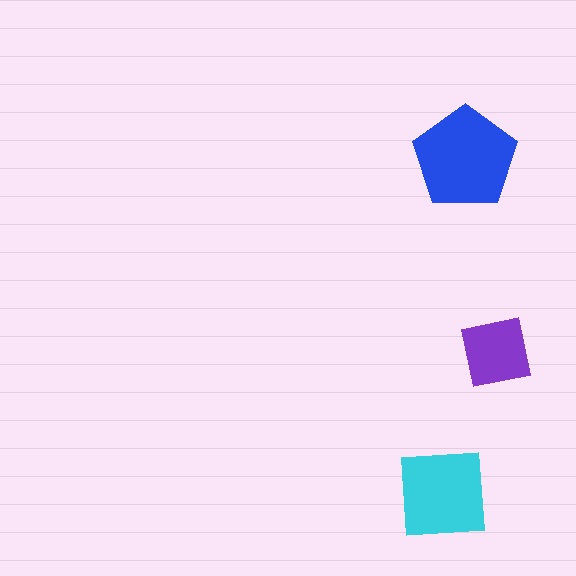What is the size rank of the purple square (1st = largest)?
3rd.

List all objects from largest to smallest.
The blue pentagon, the cyan square, the purple square.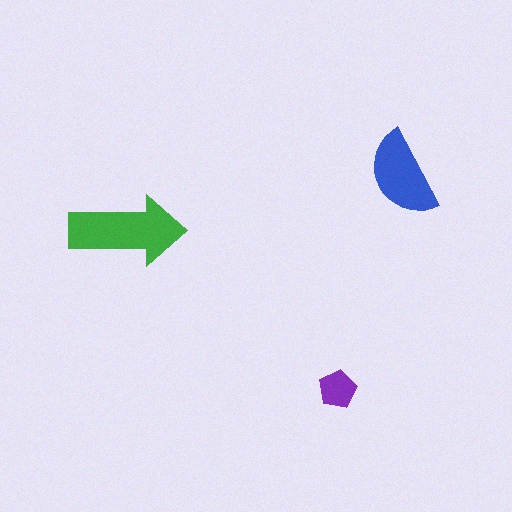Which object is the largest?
The green arrow.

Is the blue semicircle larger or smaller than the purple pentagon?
Larger.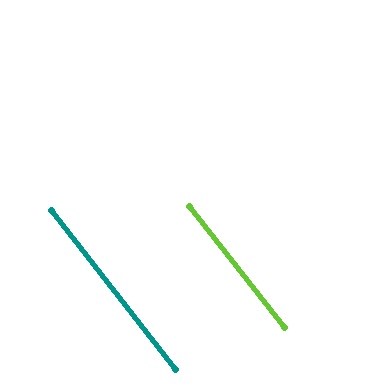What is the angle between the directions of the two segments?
Approximately 0 degrees.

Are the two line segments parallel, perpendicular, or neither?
Parallel — their directions differ by only 0.2°.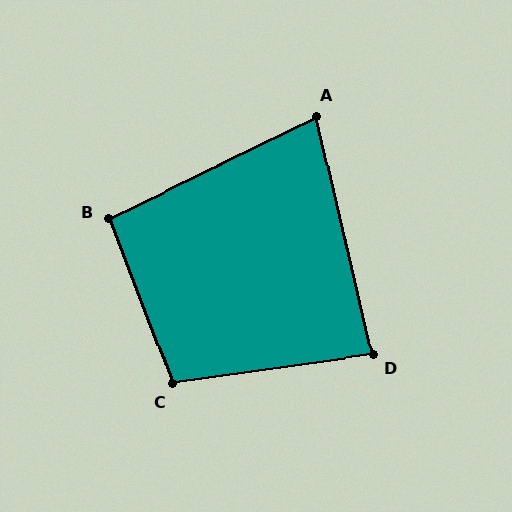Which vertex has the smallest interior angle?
A, at approximately 77 degrees.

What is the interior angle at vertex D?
Approximately 85 degrees (approximately right).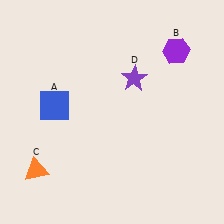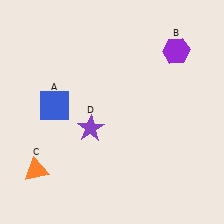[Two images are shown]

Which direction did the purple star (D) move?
The purple star (D) moved down.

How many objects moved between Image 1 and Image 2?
1 object moved between the two images.